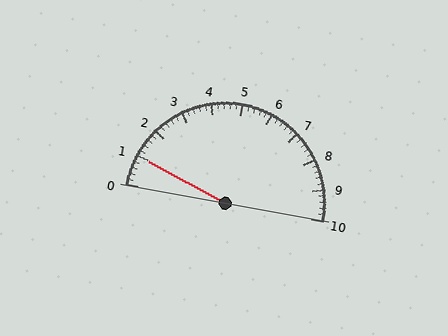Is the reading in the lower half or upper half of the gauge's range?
The reading is in the lower half of the range (0 to 10).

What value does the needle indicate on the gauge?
The needle indicates approximately 1.0.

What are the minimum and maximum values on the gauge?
The gauge ranges from 0 to 10.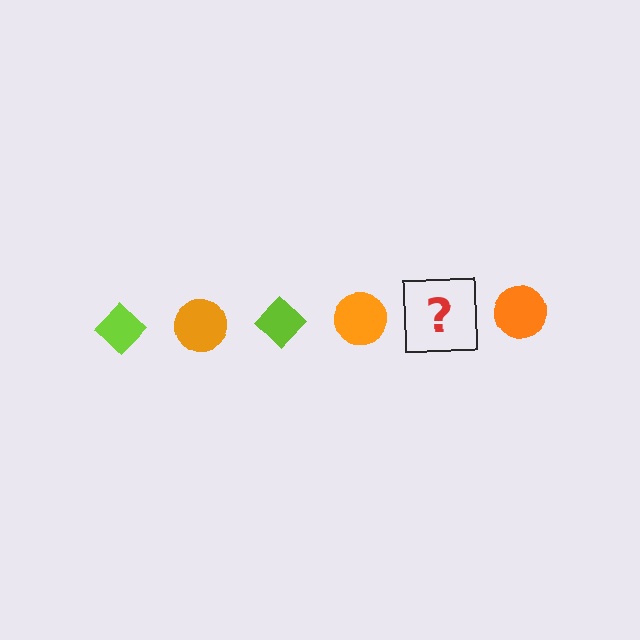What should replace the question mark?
The question mark should be replaced with a lime diamond.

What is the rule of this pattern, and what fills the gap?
The rule is that the pattern alternates between lime diamond and orange circle. The gap should be filled with a lime diamond.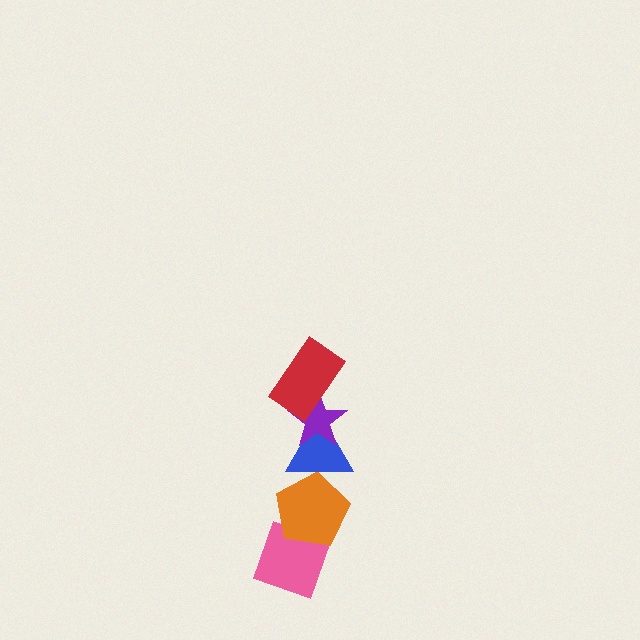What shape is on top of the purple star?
The red rectangle is on top of the purple star.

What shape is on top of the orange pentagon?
The blue triangle is on top of the orange pentagon.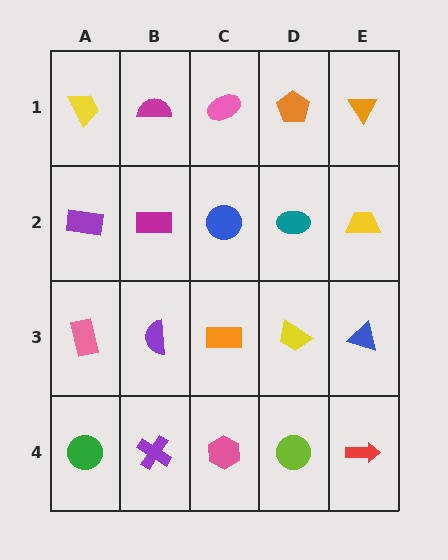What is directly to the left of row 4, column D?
A pink hexagon.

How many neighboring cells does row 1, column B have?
3.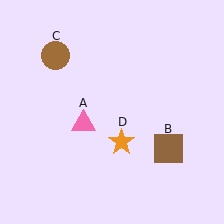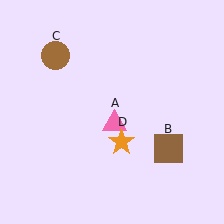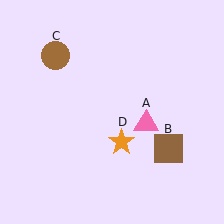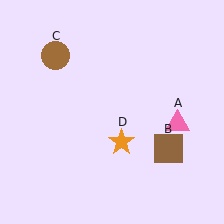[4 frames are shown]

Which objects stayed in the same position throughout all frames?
Brown square (object B) and brown circle (object C) and orange star (object D) remained stationary.